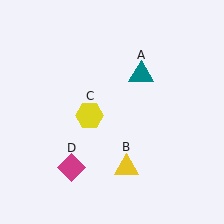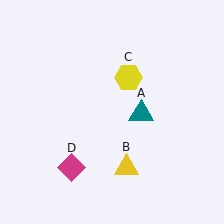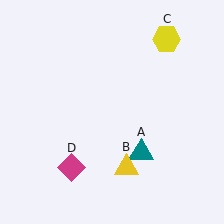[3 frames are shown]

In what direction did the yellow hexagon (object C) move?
The yellow hexagon (object C) moved up and to the right.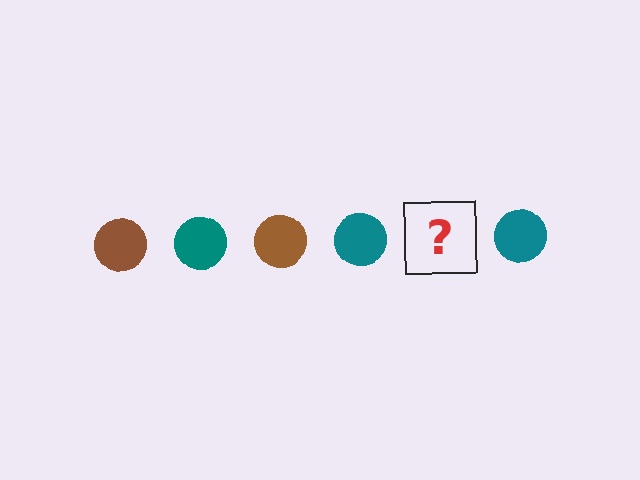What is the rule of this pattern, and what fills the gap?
The rule is that the pattern cycles through brown, teal circles. The gap should be filled with a brown circle.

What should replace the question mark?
The question mark should be replaced with a brown circle.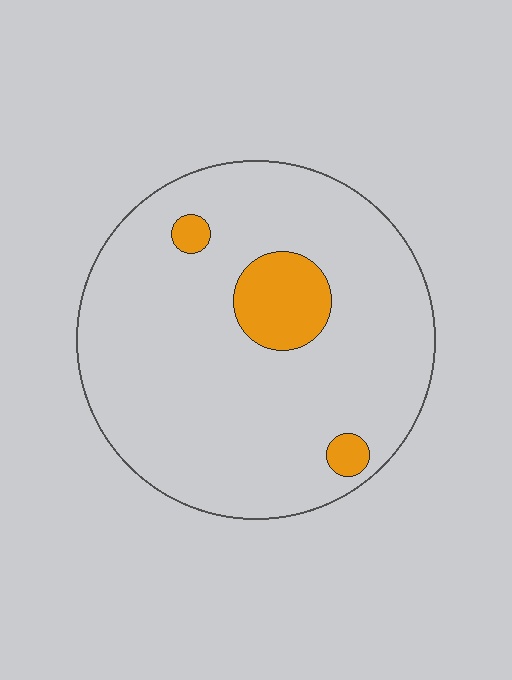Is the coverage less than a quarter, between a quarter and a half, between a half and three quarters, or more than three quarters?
Less than a quarter.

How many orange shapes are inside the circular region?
3.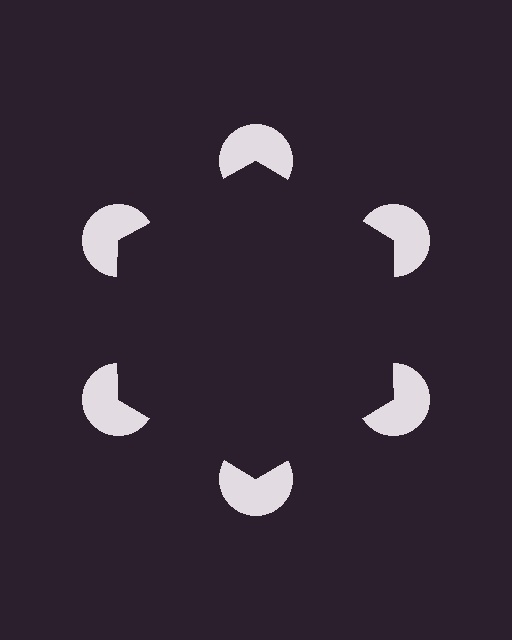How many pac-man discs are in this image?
There are 6 — one at each vertex of the illusory hexagon.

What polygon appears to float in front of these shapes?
An illusory hexagon — its edges are inferred from the aligned wedge cuts in the pac-man discs, not physically drawn.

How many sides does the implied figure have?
6 sides.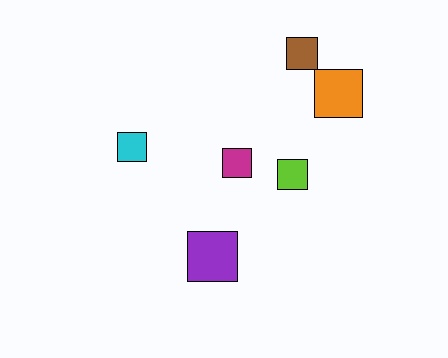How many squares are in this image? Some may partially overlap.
There are 6 squares.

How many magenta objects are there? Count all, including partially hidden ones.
There is 1 magenta object.